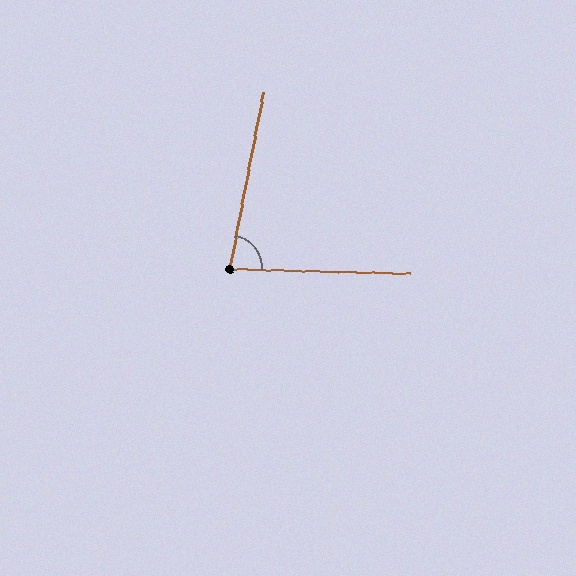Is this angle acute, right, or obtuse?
It is acute.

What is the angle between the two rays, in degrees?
Approximately 80 degrees.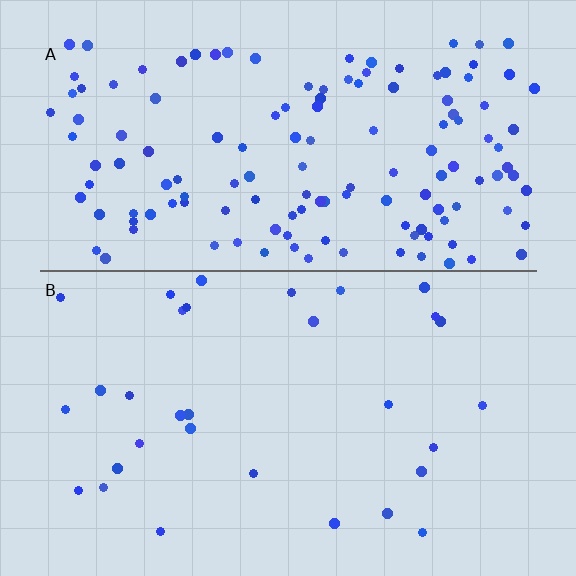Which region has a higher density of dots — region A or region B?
A (the top).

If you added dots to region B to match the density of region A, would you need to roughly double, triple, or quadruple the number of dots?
Approximately quadruple.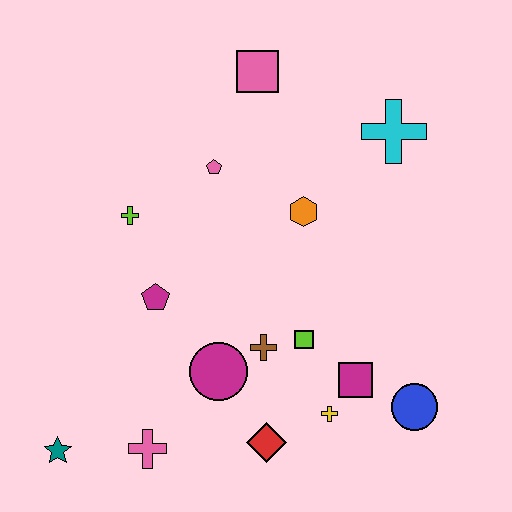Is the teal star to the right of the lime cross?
No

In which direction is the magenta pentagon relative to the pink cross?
The magenta pentagon is above the pink cross.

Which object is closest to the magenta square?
The yellow cross is closest to the magenta square.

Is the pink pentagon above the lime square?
Yes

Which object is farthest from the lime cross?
The blue circle is farthest from the lime cross.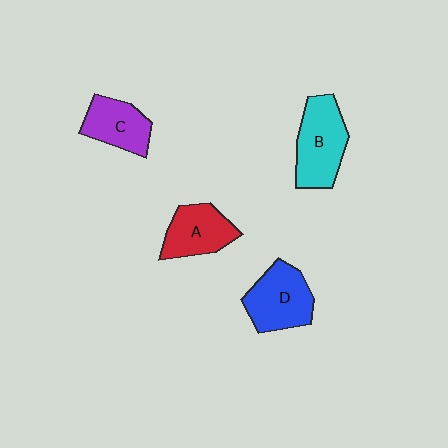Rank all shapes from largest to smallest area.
From largest to smallest: B (cyan), D (blue), A (red), C (purple).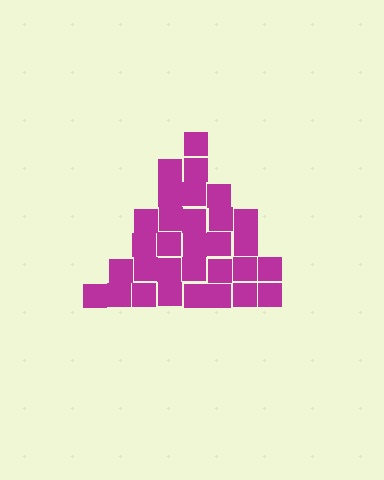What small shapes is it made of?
It is made of small squares.